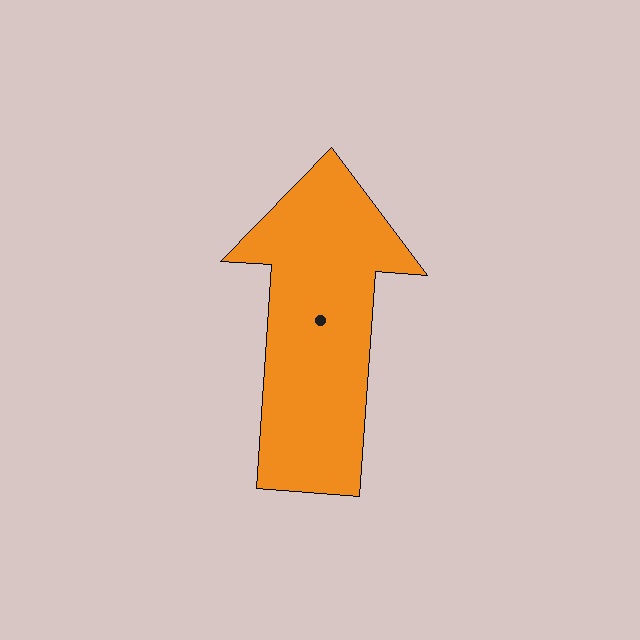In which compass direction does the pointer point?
North.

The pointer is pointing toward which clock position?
Roughly 12 o'clock.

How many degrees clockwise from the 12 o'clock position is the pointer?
Approximately 4 degrees.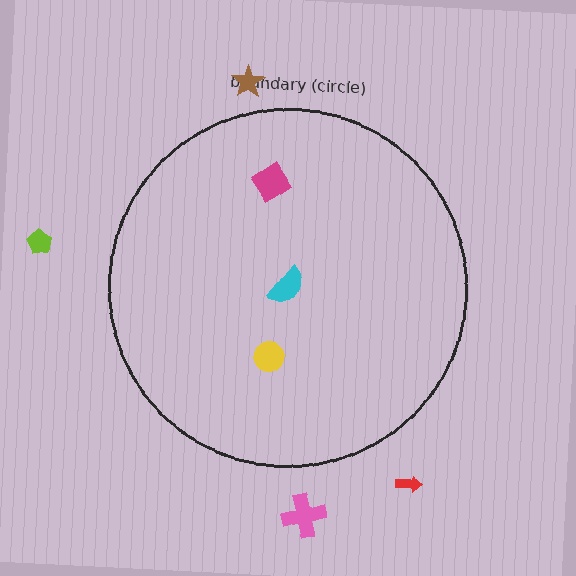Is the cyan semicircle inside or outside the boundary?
Inside.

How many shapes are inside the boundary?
3 inside, 4 outside.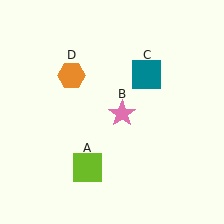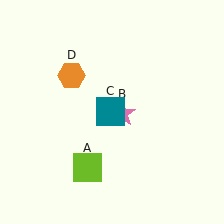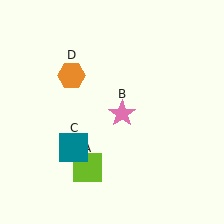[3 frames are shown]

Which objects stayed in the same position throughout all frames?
Lime square (object A) and pink star (object B) and orange hexagon (object D) remained stationary.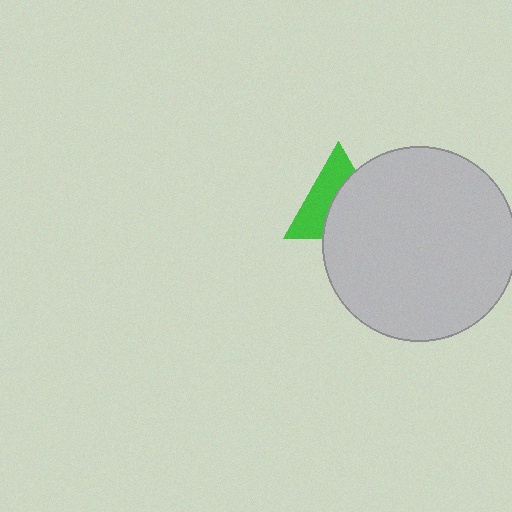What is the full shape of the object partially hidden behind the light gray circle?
The partially hidden object is a green triangle.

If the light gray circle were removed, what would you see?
You would see the complete green triangle.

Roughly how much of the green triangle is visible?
About half of it is visible (roughly 47%).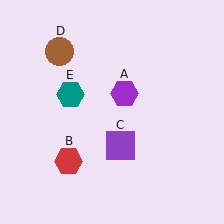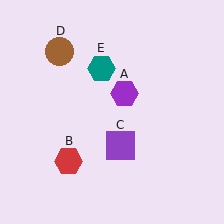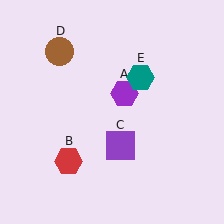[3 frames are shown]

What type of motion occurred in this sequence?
The teal hexagon (object E) rotated clockwise around the center of the scene.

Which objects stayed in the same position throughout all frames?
Purple hexagon (object A) and red hexagon (object B) and purple square (object C) and brown circle (object D) remained stationary.